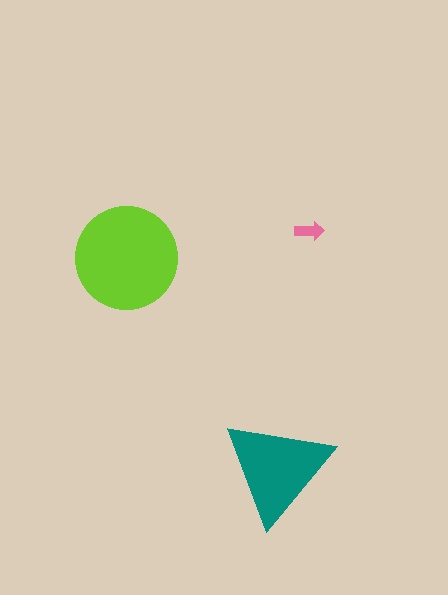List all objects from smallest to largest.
The pink arrow, the teal triangle, the lime circle.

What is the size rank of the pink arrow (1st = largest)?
3rd.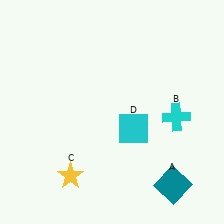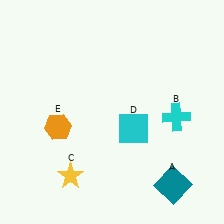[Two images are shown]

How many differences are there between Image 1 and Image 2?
There is 1 difference between the two images.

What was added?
An orange hexagon (E) was added in Image 2.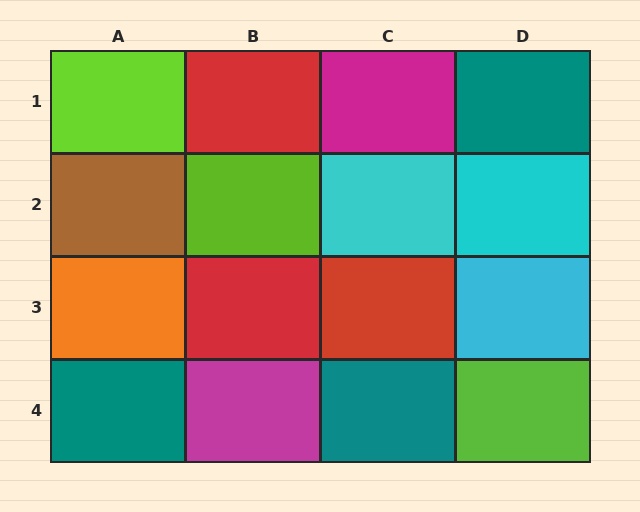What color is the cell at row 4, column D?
Lime.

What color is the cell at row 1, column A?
Lime.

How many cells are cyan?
3 cells are cyan.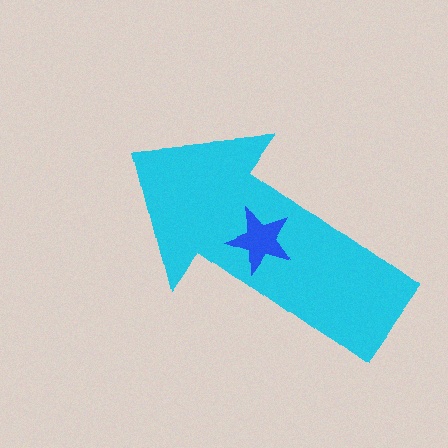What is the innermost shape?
The blue star.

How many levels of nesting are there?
2.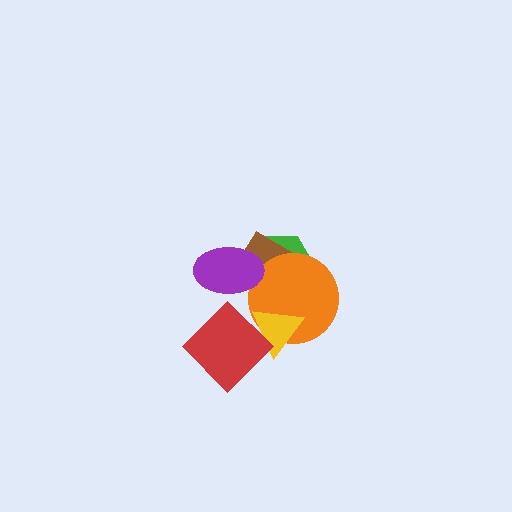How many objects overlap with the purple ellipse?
3 objects overlap with the purple ellipse.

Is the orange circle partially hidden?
Yes, it is partially covered by another shape.